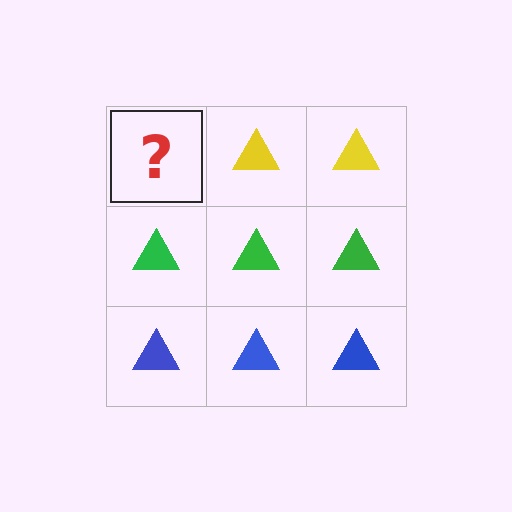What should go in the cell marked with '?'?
The missing cell should contain a yellow triangle.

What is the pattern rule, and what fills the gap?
The rule is that each row has a consistent color. The gap should be filled with a yellow triangle.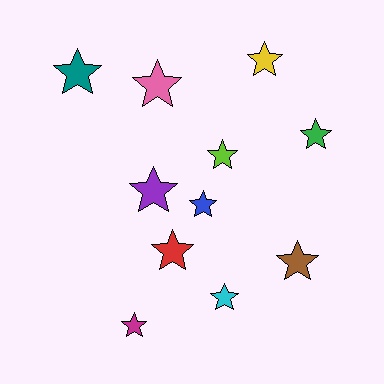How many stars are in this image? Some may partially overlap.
There are 11 stars.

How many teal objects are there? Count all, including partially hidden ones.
There is 1 teal object.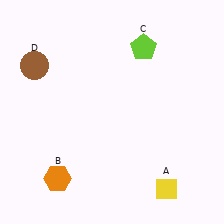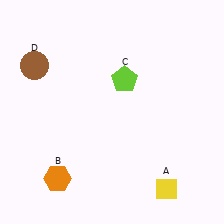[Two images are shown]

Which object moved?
The lime pentagon (C) moved down.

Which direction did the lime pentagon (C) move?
The lime pentagon (C) moved down.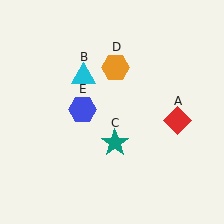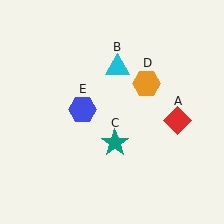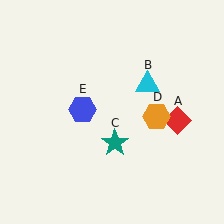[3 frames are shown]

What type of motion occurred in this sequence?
The cyan triangle (object B), orange hexagon (object D) rotated clockwise around the center of the scene.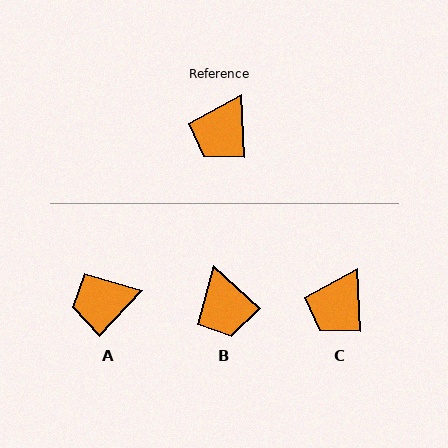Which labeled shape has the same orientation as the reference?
C.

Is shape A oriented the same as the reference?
No, it is off by about 46 degrees.